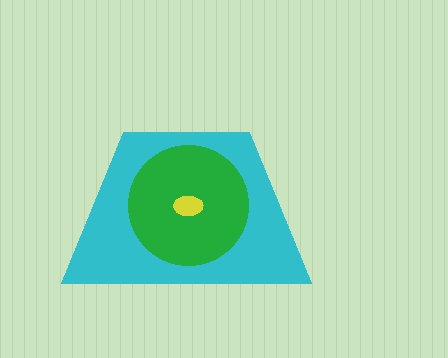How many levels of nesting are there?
3.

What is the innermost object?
The yellow ellipse.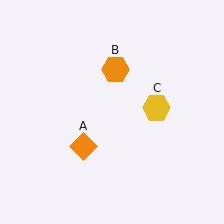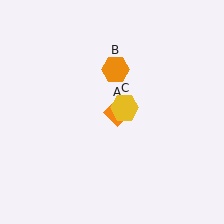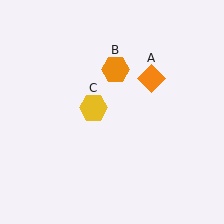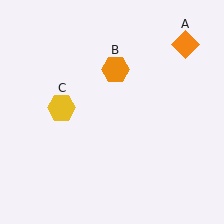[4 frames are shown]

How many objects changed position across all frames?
2 objects changed position: orange diamond (object A), yellow hexagon (object C).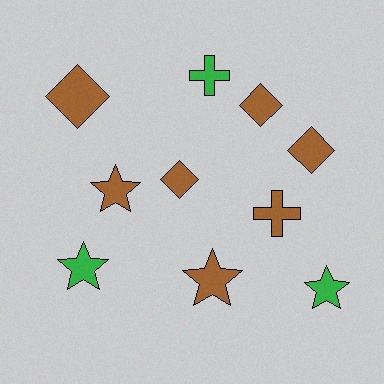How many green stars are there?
There are 2 green stars.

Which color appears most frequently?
Brown, with 7 objects.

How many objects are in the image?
There are 10 objects.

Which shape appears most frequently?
Diamond, with 4 objects.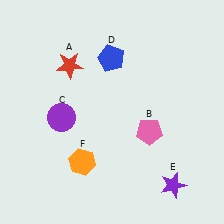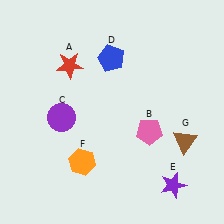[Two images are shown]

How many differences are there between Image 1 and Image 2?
There is 1 difference between the two images.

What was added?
A brown triangle (G) was added in Image 2.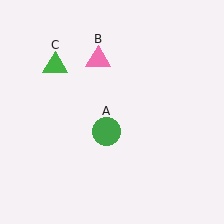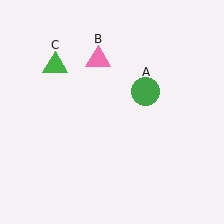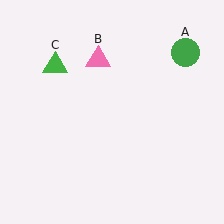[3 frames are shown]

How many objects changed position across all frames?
1 object changed position: green circle (object A).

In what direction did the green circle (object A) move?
The green circle (object A) moved up and to the right.